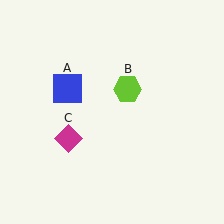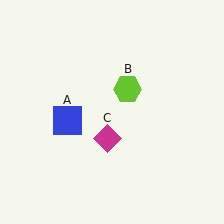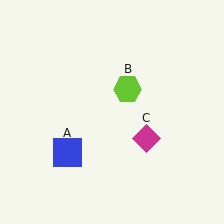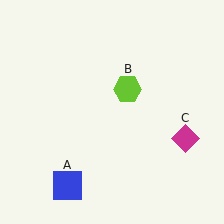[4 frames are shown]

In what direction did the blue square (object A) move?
The blue square (object A) moved down.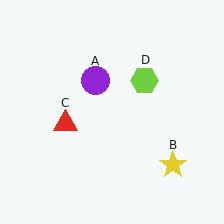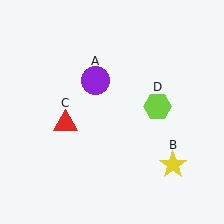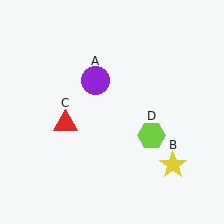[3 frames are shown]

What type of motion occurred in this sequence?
The lime hexagon (object D) rotated clockwise around the center of the scene.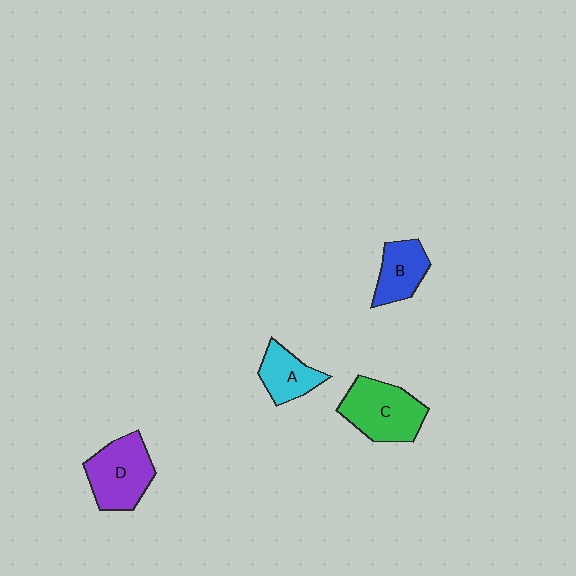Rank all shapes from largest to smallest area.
From largest to smallest: C (green), D (purple), B (blue), A (cyan).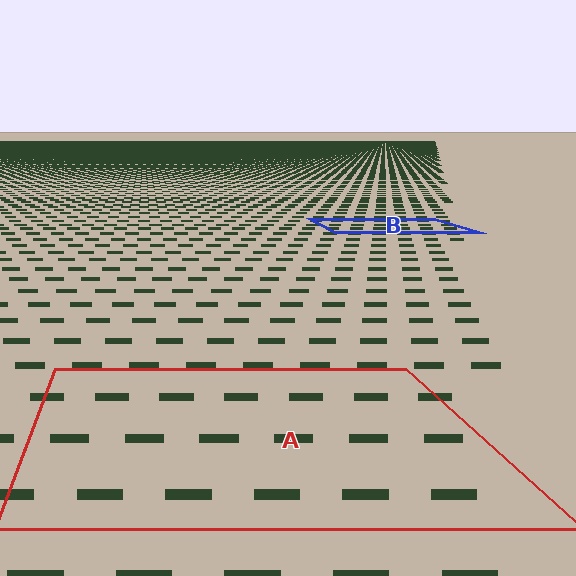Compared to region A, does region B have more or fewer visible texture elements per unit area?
Region B has more texture elements per unit area — they are packed more densely because it is farther away.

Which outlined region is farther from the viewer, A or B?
Region B is farther from the viewer — the texture elements inside it appear smaller and more densely packed.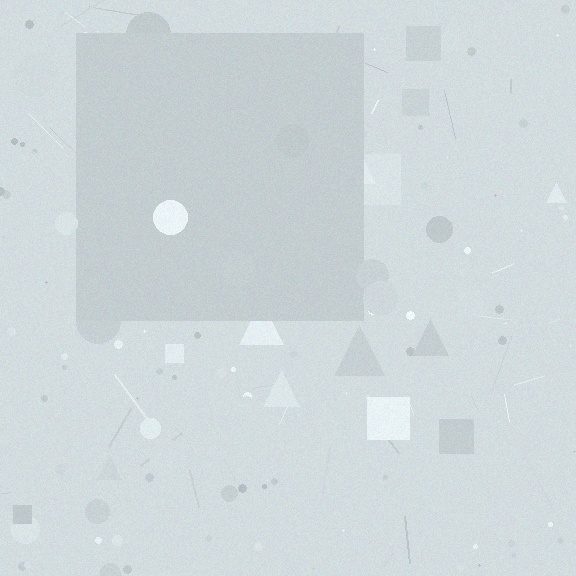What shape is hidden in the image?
A square is hidden in the image.